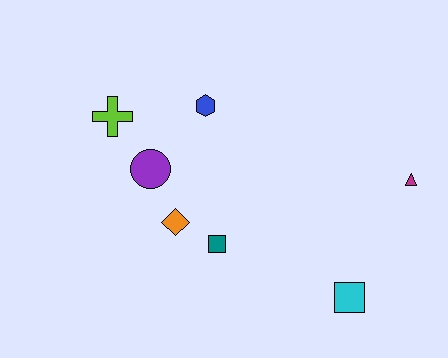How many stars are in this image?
There are no stars.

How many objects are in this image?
There are 7 objects.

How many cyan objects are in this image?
There is 1 cyan object.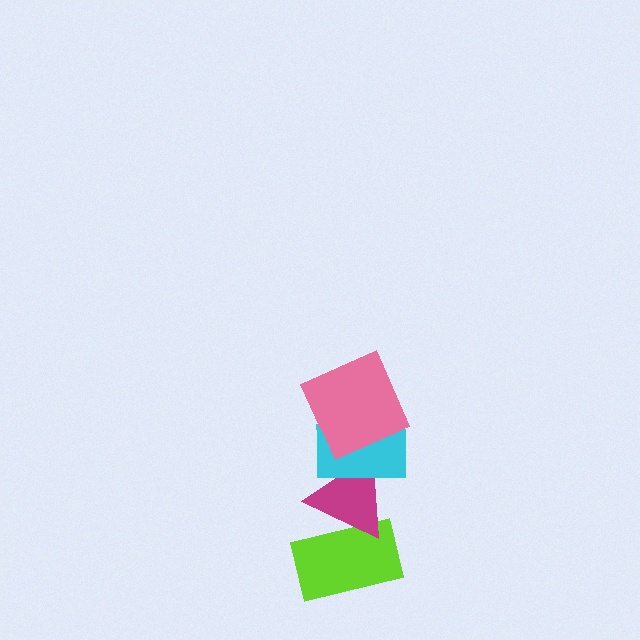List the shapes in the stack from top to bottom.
From top to bottom: the pink square, the cyan rectangle, the magenta triangle, the lime rectangle.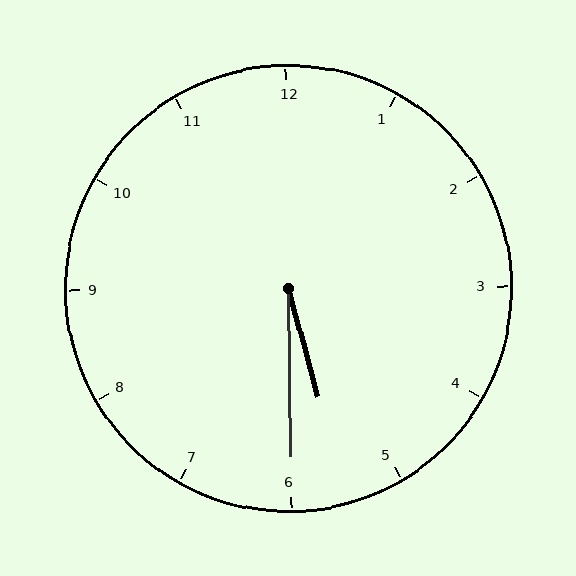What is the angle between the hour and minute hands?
Approximately 15 degrees.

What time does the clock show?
5:30.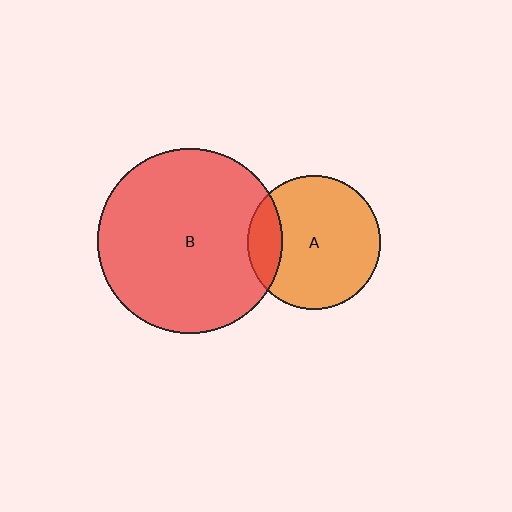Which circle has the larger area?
Circle B (red).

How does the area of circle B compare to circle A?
Approximately 1.9 times.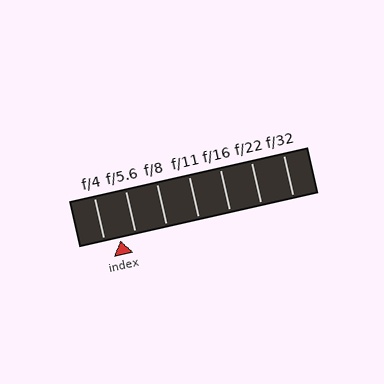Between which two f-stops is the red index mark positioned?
The index mark is between f/4 and f/5.6.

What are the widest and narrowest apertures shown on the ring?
The widest aperture shown is f/4 and the narrowest is f/32.